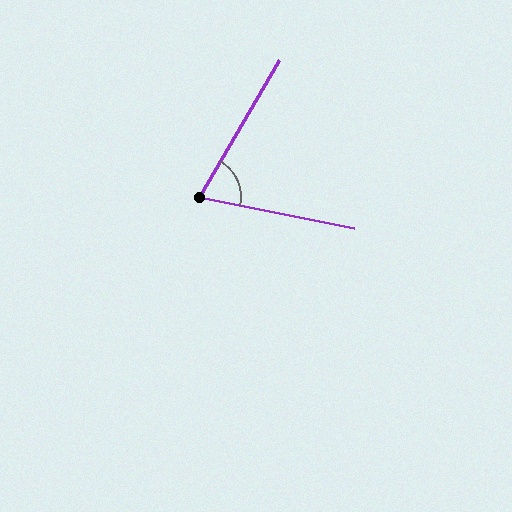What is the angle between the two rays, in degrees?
Approximately 71 degrees.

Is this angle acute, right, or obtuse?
It is acute.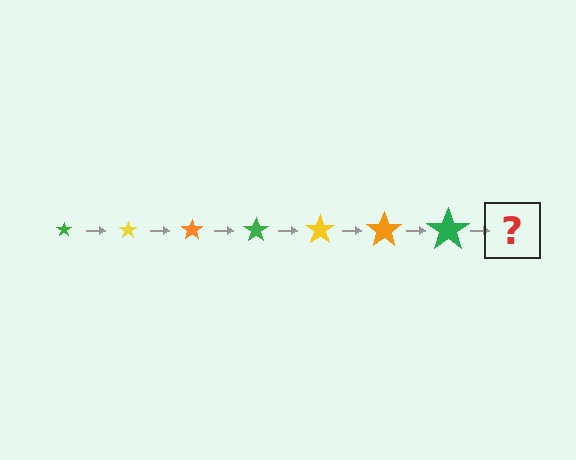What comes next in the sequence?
The next element should be a yellow star, larger than the previous one.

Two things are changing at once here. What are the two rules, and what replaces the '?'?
The two rules are that the star grows larger each step and the color cycles through green, yellow, and orange. The '?' should be a yellow star, larger than the previous one.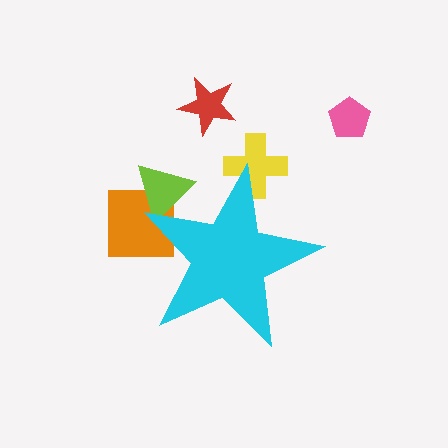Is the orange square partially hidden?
Yes, the orange square is partially hidden behind the cyan star.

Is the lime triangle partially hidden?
Yes, the lime triangle is partially hidden behind the cyan star.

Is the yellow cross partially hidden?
Yes, the yellow cross is partially hidden behind the cyan star.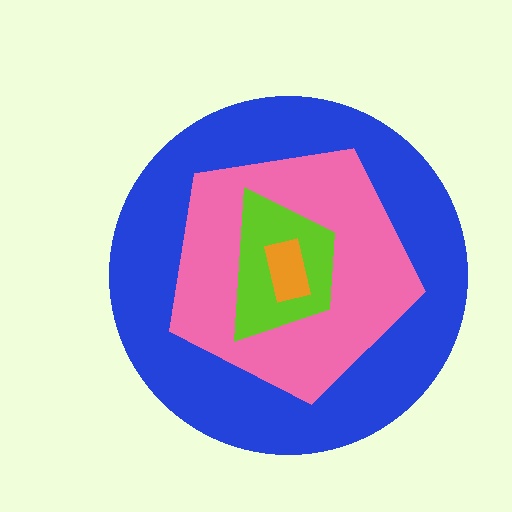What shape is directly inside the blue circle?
The pink pentagon.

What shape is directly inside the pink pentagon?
The lime trapezoid.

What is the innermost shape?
The orange rectangle.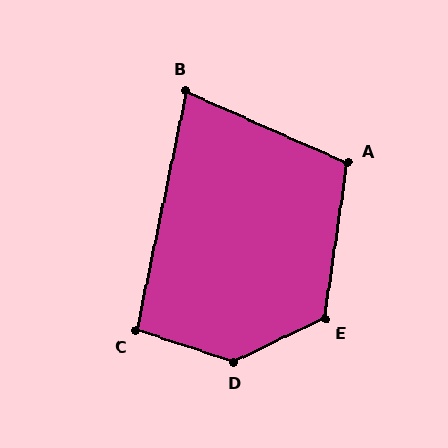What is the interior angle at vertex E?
Approximately 124 degrees (obtuse).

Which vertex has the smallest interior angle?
B, at approximately 78 degrees.